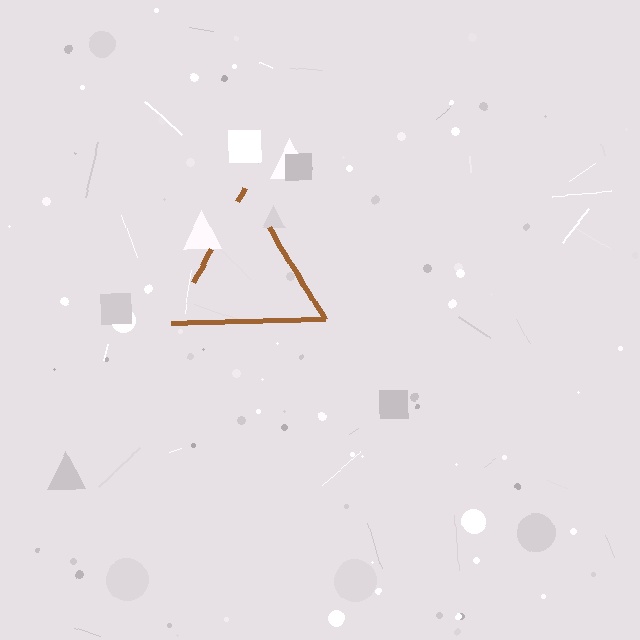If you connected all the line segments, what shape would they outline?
They would outline a triangle.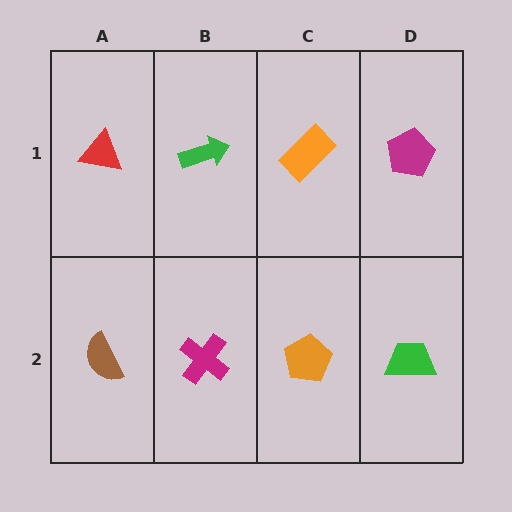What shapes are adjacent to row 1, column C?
An orange pentagon (row 2, column C), a green arrow (row 1, column B), a magenta pentagon (row 1, column D).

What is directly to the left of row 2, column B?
A brown semicircle.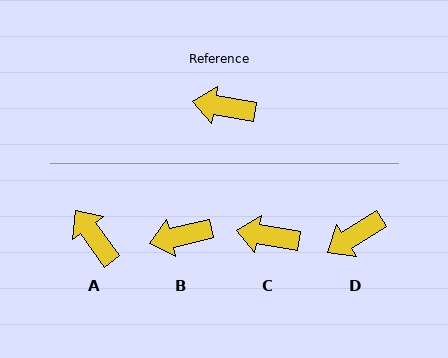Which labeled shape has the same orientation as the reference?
C.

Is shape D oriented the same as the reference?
No, it is off by about 42 degrees.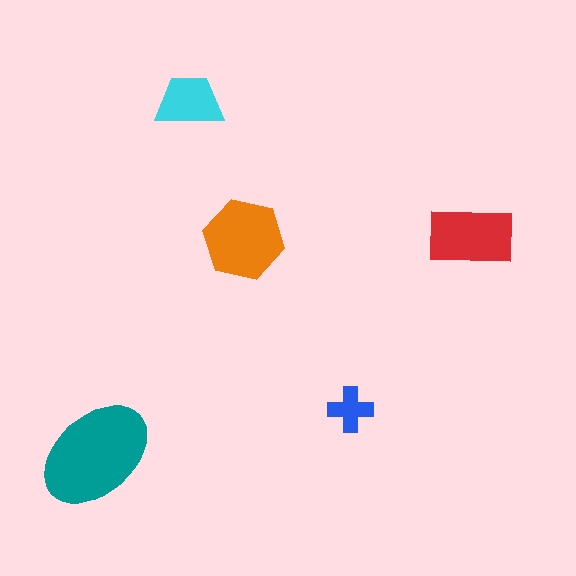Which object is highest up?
The cyan trapezoid is topmost.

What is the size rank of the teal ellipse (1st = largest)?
1st.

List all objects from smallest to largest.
The blue cross, the cyan trapezoid, the red rectangle, the orange hexagon, the teal ellipse.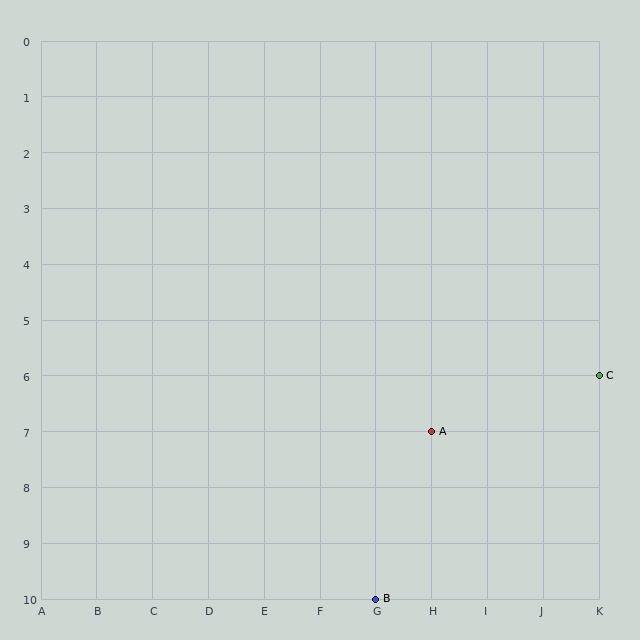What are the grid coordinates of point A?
Point A is at grid coordinates (H, 7).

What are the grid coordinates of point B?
Point B is at grid coordinates (G, 10).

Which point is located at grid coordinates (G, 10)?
Point B is at (G, 10).